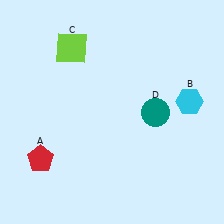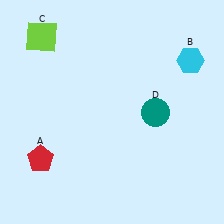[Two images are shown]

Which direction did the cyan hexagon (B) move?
The cyan hexagon (B) moved up.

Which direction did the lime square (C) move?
The lime square (C) moved left.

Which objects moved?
The objects that moved are: the cyan hexagon (B), the lime square (C).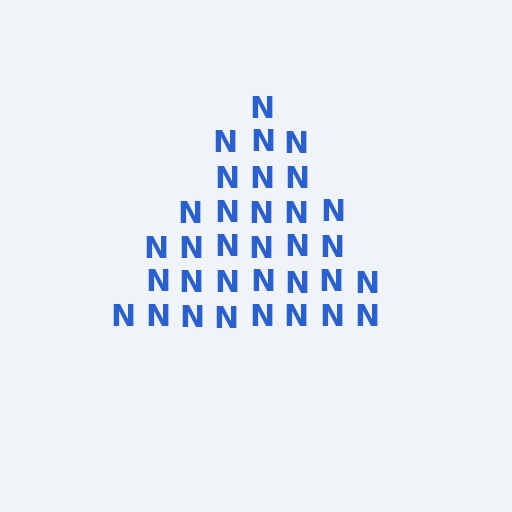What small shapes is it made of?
It is made of small letter N's.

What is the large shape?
The large shape is a triangle.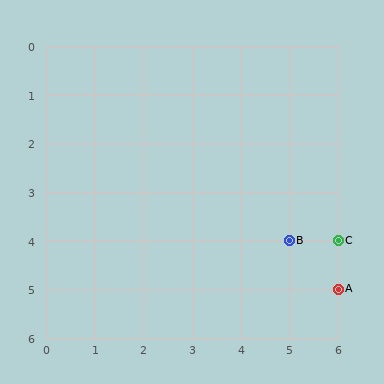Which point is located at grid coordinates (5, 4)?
Point B is at (5, 4).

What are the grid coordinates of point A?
Point A is at grid coordinates (6, 5).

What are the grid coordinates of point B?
Point B is at grid coordinates (5, 4).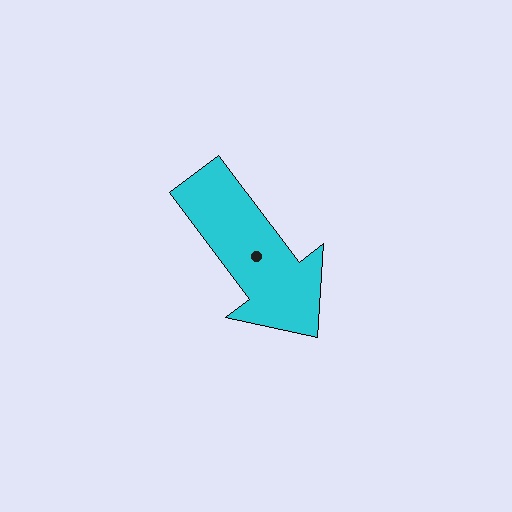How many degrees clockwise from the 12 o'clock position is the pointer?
Approximately 143 degrees.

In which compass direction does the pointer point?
Southeast.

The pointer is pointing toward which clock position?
Roughly 5 o'clock.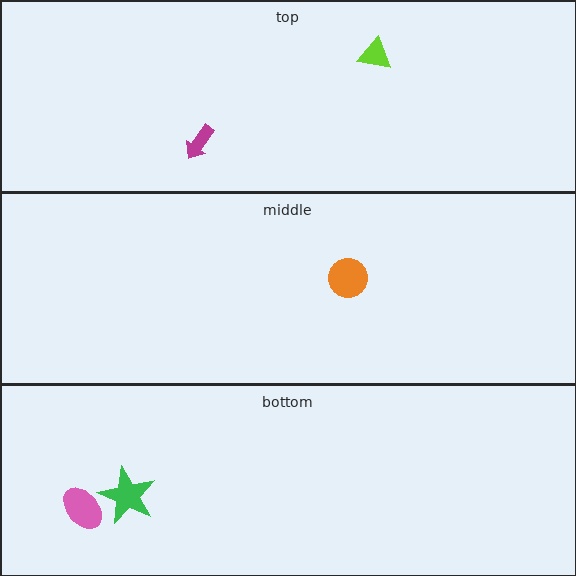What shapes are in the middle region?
The orange circle.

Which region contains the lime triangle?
The top region.